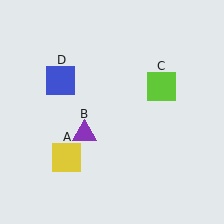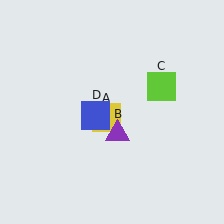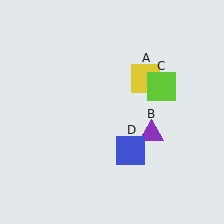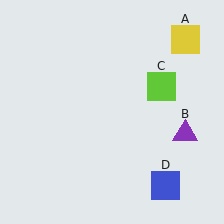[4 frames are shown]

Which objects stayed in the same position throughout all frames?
Lime square (object C) remained stationary.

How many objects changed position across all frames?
3 objects changed position: yellow square (object A), purple triangle (object B), blue square (object D).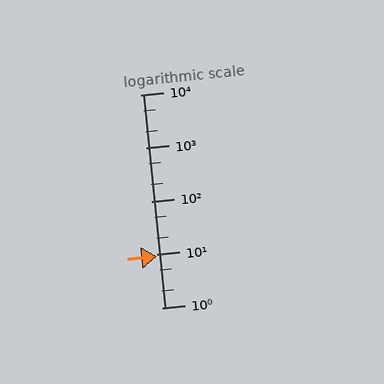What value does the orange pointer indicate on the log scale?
The pointer indicates approximately 9.2.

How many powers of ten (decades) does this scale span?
The scale spans 4 decades, from 1 to 10000.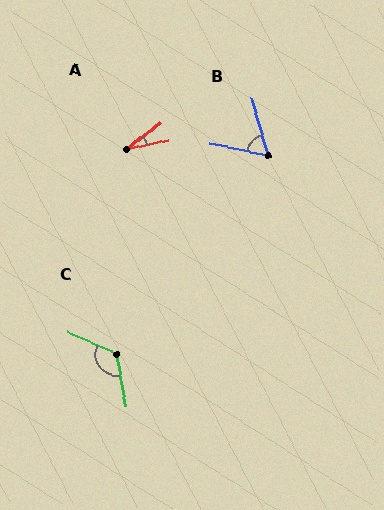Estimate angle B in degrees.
Approximately 62 degrees.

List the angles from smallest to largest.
A (25°), B (62°), C (124°).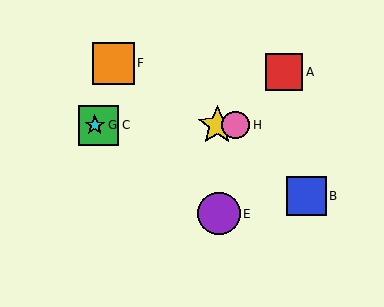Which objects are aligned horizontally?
Objects C, D, G, H are aligned horizontally.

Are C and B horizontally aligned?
No, C is at y≈125 and B is at y≈196.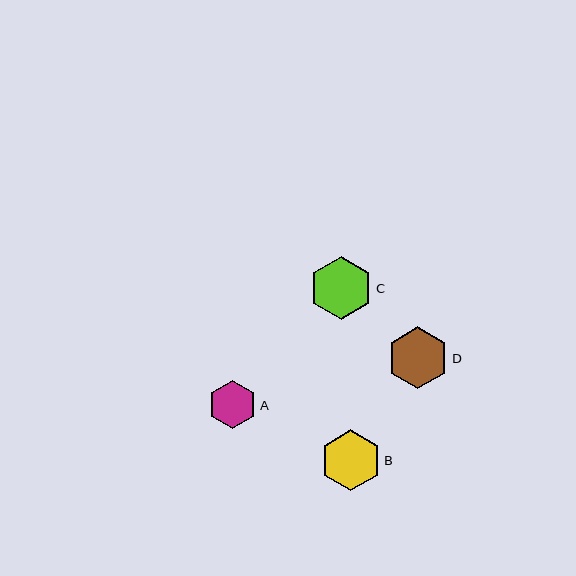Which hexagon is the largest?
Hexagon C is the largest with a size of approximately 63 pixels.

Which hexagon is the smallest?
Hexagon A is the smallest with a size of approximately 48 pixels.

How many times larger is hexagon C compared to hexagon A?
Hexagon C is approximately 1.3 times the size of hexagon A.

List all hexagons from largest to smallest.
From largest to smallest: C, D, B, A.